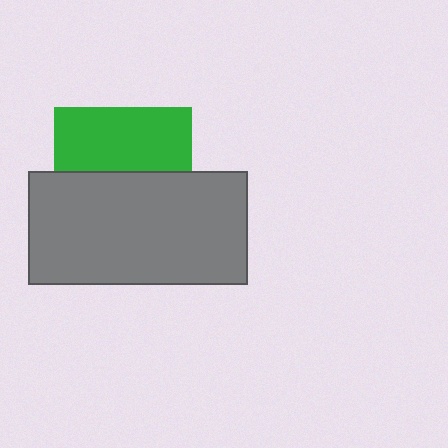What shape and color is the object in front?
The object in front is a gray rectangle.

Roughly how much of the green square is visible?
About half of it is visible (roughly 46%).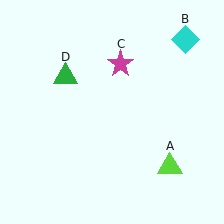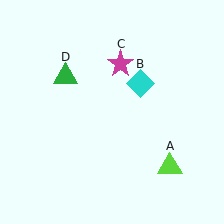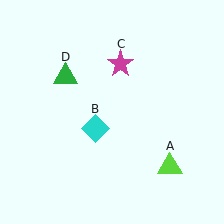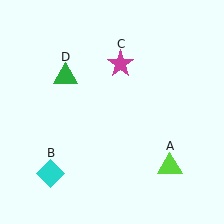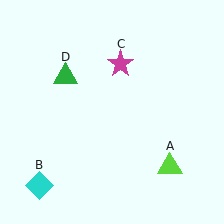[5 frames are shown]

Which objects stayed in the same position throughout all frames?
Lime triangle (object A) and magenta star (object C) and green triangle (object D) remained stationary.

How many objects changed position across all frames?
1 object changed position: cyan diamond (object B).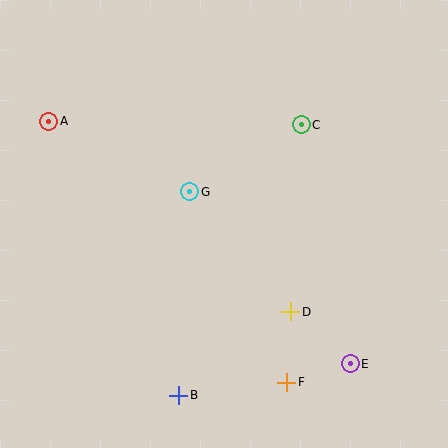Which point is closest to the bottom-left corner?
Point B is closest to the bottom-left corner.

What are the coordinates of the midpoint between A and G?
The midpoint between A and G is at (119, 157).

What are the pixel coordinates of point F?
Point F is at (287, 382).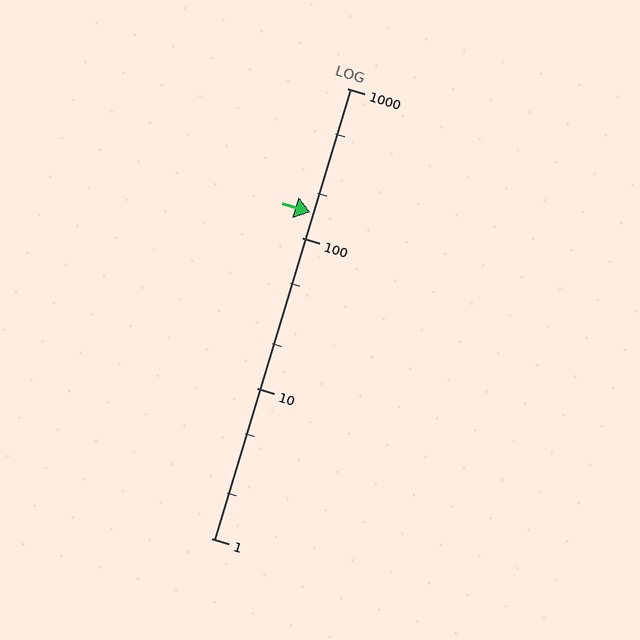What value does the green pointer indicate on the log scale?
The pointer indicates approximately 150.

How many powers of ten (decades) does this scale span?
The scale spans 3 decades, from 1 to 1000.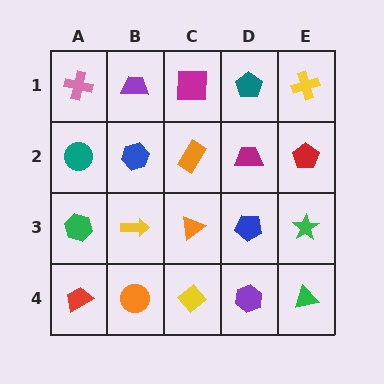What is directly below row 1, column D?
A magenta trapezoid.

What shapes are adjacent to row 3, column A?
A teal circle (row 2, column A), a red trapezoid (row 4, column A), a yellow arrow (row 3, column B).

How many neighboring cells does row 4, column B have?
3.